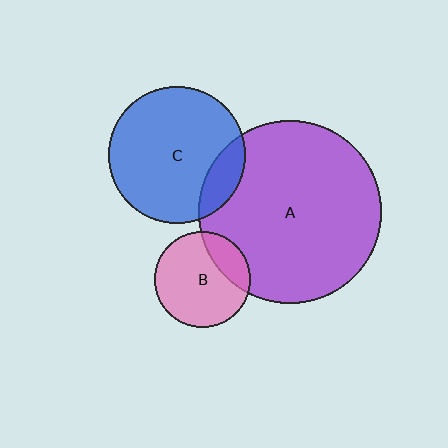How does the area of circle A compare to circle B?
Approximately 3.6 times.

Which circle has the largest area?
Circle A (purple).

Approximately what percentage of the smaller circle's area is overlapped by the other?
Approximately 15%.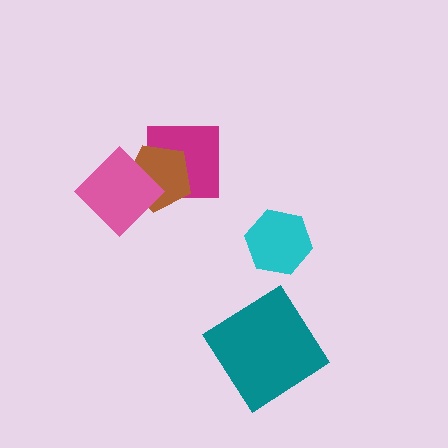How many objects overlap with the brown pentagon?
2 objects overlap with the brown pentagon.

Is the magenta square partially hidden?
Yes, it is partially covered by another shape.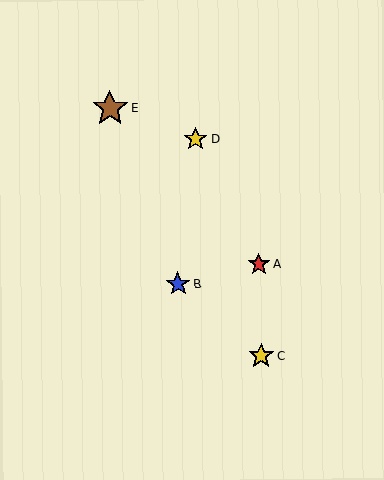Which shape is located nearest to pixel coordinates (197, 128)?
The yellow star (labeled D) at (196, 139) is nearest to that location.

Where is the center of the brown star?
The center of the brown star is at (110, 108).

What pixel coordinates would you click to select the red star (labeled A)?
Click at (259, 264) to select the red star A.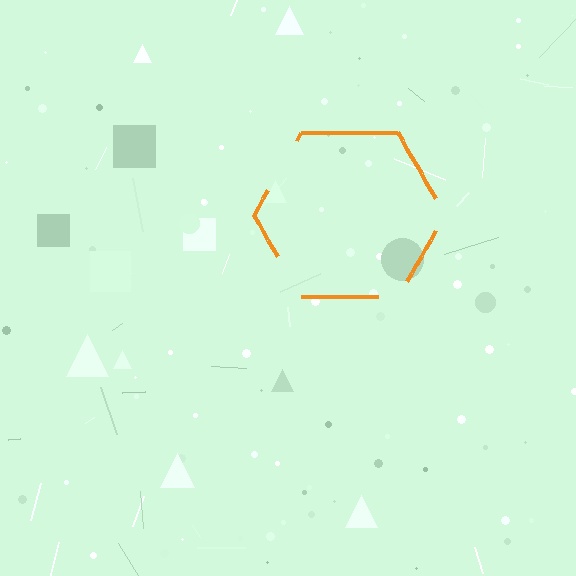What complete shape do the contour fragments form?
The contour fragments form a hexagon.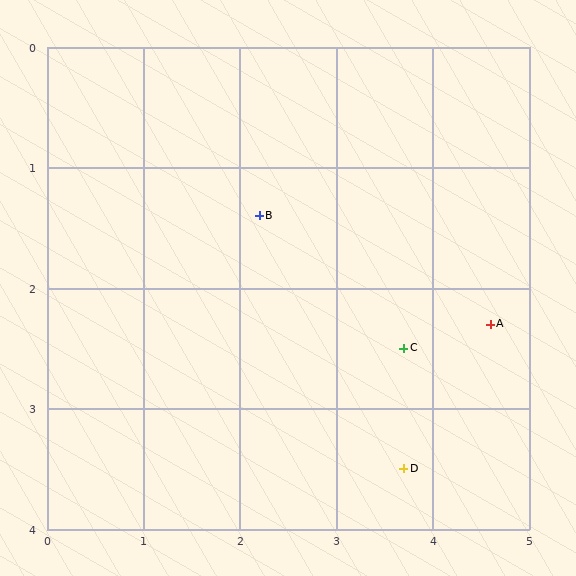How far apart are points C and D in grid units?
Points C and D are about 1.0 grid units apart.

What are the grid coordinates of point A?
Point A is at approximately (4.6, 2.3).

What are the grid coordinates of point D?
Point D is at approximately (3.7, 3.5).